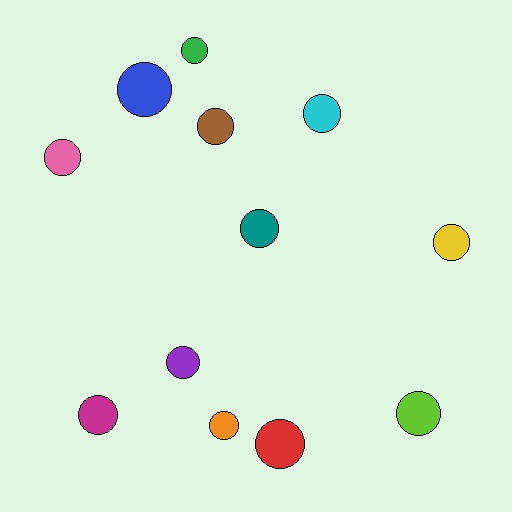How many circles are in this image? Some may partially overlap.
There are 12 circles.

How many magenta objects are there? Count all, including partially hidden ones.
There is 1 magenta object.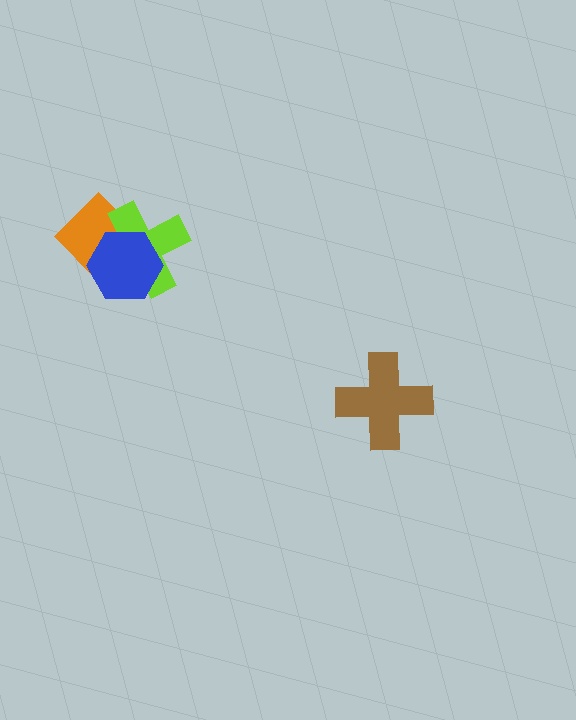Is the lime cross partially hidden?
Yes, it is partially covered by another shape.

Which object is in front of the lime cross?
The blue hexagon is in front of the lime cross.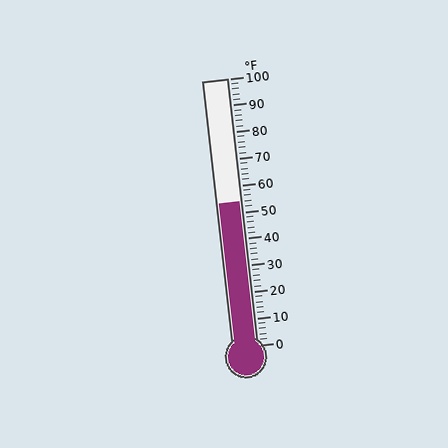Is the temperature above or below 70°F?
The temperature is below 70°F.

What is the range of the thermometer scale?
The thermometer scale ranges from 0°F to 100°F.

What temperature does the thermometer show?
The thermometer shows approximately 54°F.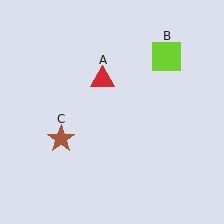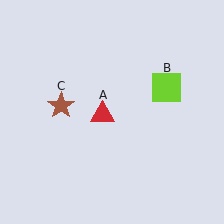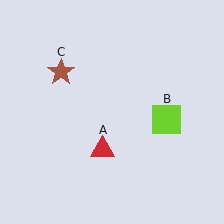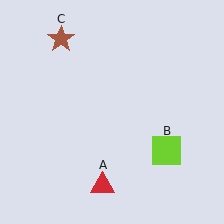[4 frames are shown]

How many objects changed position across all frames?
3 objects changed position: red triangle (object A), lime square (object B), brown star (object C).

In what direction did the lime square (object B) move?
The lime square (object B) moved down.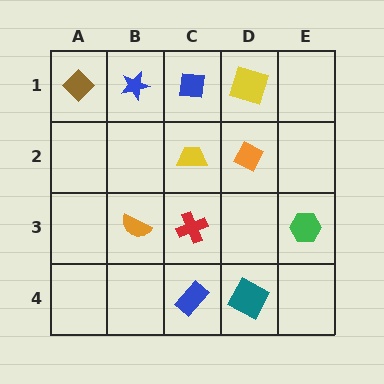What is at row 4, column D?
A teal square.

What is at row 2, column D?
An orange diamond.